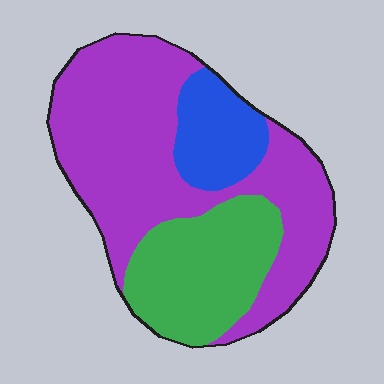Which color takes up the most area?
Purple, at roughly 60%.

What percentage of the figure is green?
Green takes up about one quarter (1/4) of the figure.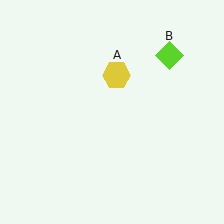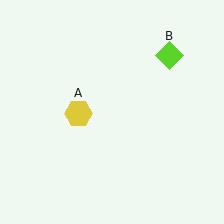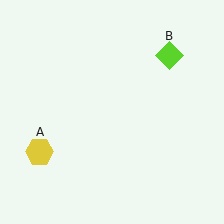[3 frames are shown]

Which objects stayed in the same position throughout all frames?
Lime diamond (object B) remained stationary.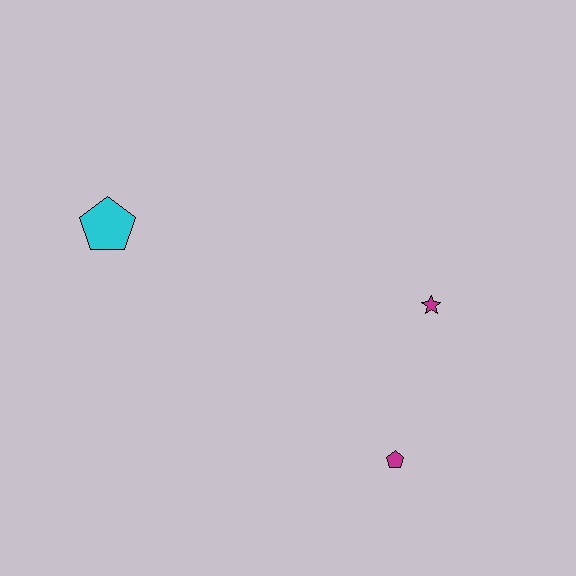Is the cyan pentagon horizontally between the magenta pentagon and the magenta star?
No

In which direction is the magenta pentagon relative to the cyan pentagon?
The magenta pentagon is to the right of the cyan pentagon.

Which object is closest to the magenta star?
The magenta pentagon is closest to the magenta star.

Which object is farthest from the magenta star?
The cyan pentagon is farthest from the magenta star.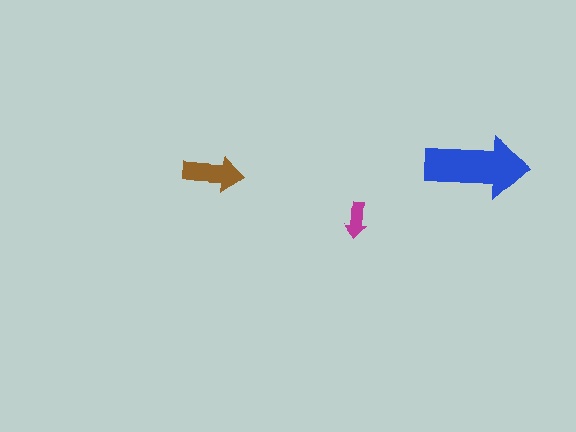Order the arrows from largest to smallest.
the blue one, the brown one, the magenta one.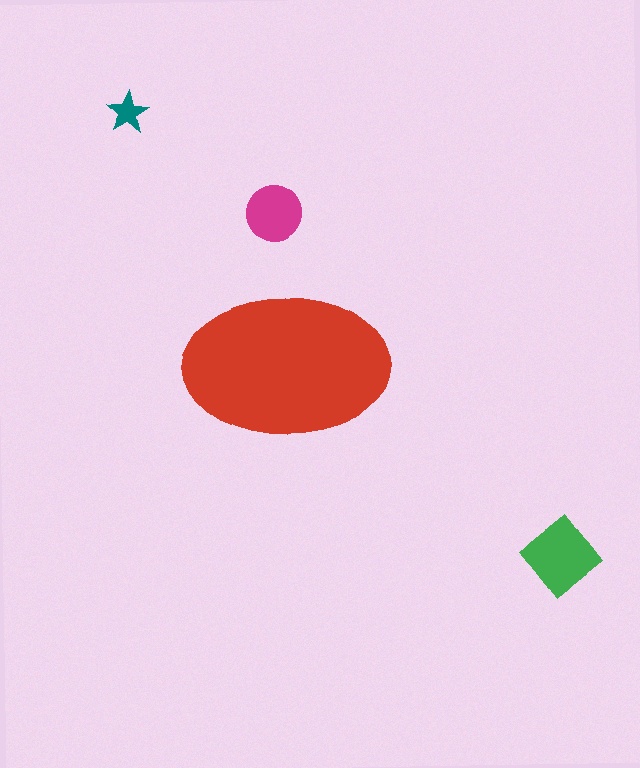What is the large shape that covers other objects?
A red ellipse.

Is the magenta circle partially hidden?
No, the magenta circle is fully visible.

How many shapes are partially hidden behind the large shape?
0 shapes are partially hidden.